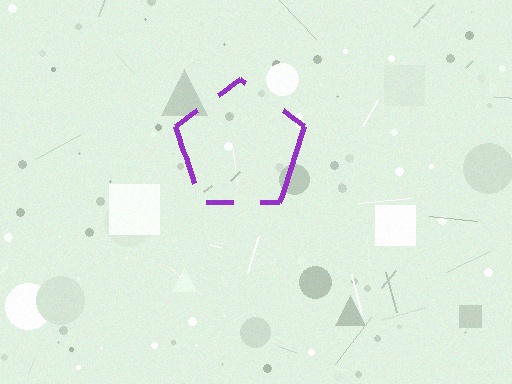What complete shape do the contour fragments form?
The contour fragments form a pentagon.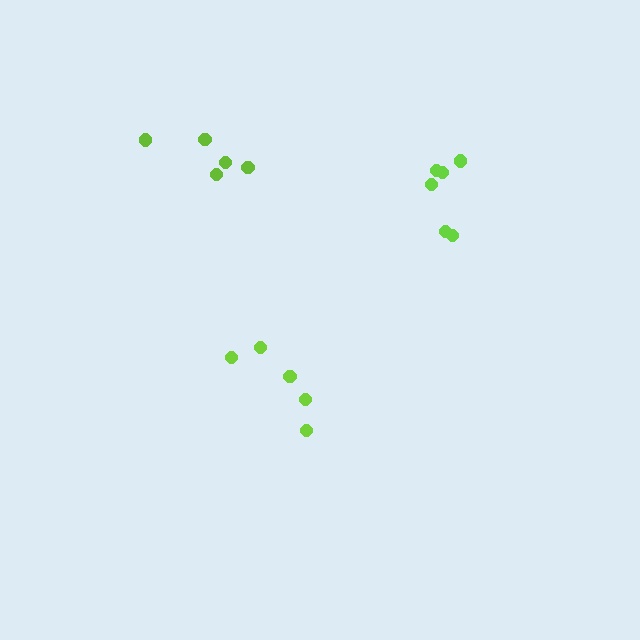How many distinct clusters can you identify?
There are 3 distinct clusters.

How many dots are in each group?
Group 1: 5 dots, Group 2: 5 dots, Group 3: 6 dots (16 total).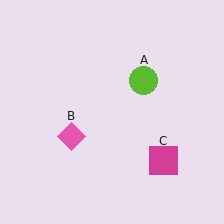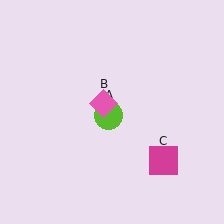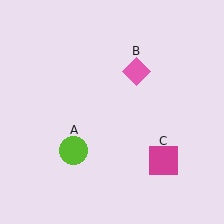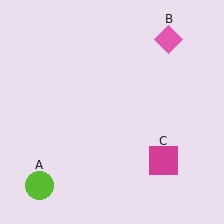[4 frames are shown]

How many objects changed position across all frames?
2 objects changed position: lime circle (object A), pink diamond (object B).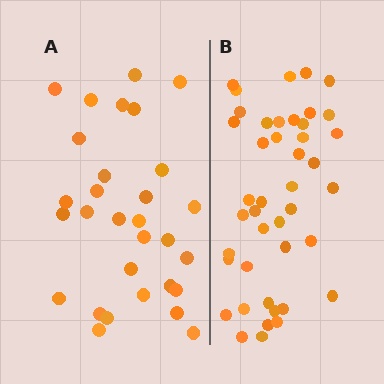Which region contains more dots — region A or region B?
Region B (the right region) has more dots.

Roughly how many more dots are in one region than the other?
Region B has approximately 15 more dots than region A.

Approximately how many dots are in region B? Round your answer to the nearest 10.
About 40 dots. (The exact count is 43, which rounds to 40.)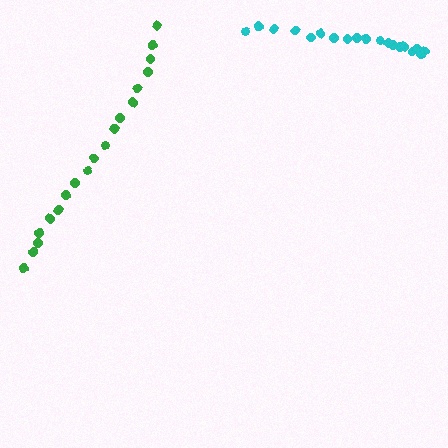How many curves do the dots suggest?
There are 2 distinct paths.